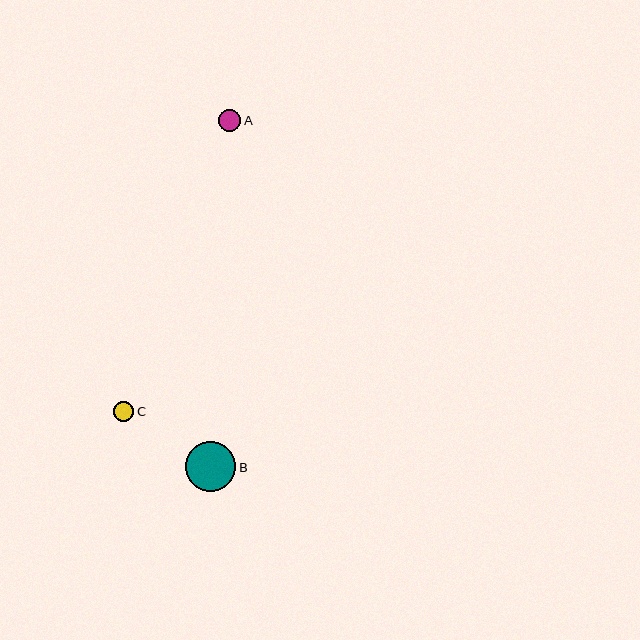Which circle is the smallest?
Circle C is the smallest with a size of approximately 20 pixels.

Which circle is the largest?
Circle B is the largest with a size of approximately 50 pixels.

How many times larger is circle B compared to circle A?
Circle B is approximately 2.3 times the size of circle A.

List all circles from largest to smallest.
From largest to smallest: B, A, C.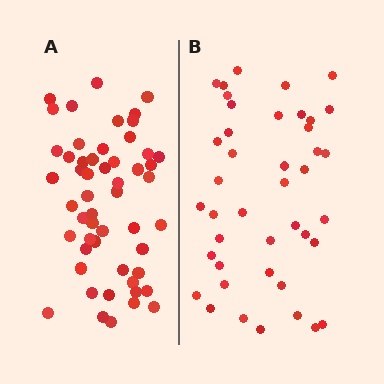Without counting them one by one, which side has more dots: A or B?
Region A (the left region) has more dots.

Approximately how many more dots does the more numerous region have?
Region A has roughly 12 or so more dots than region B.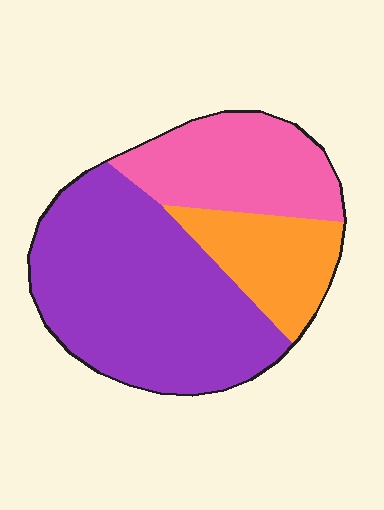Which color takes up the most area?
Purple, at roughly 55%.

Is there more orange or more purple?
Purple.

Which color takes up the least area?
Orange, at roughly 20%.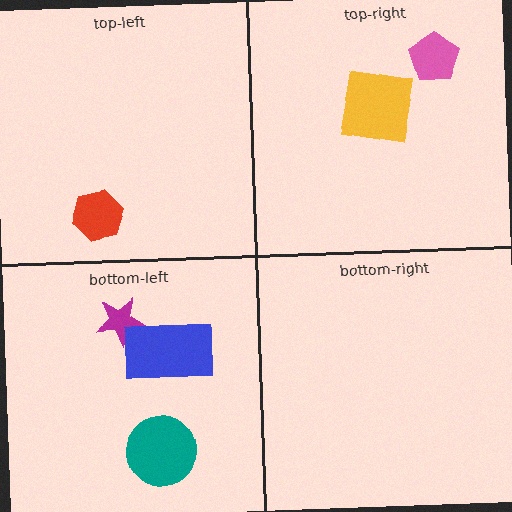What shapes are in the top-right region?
The pink pentagon, the yellow square.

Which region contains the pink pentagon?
The top-right region.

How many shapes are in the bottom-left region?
3.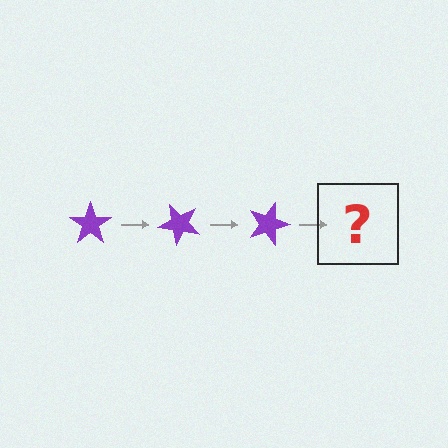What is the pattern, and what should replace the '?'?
The pattern is that the star rotates 45 degrees each step. The '?' should be a purple star rotated 135 degrees.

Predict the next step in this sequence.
The next step is a purple star rotated 135 degrees.